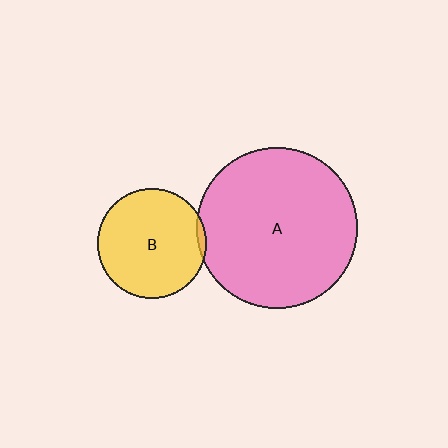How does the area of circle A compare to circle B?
Approximately 2.2 times.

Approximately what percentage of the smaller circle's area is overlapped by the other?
Approximately 5%.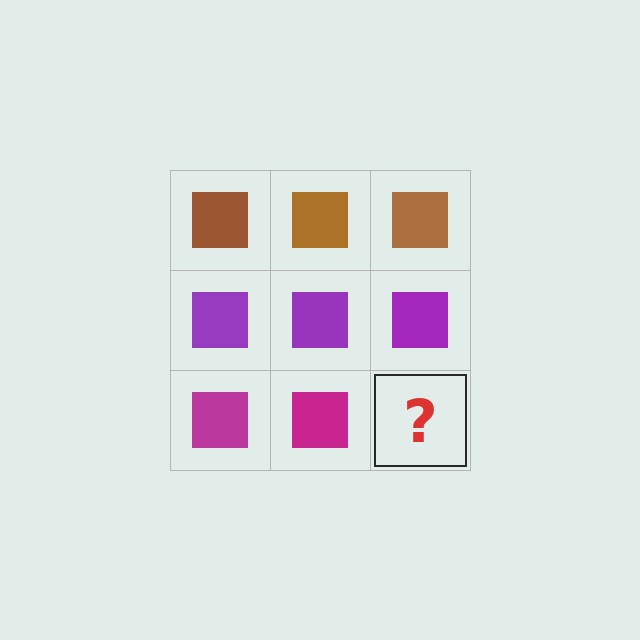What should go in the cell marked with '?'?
The missing cell should contain a magenta square.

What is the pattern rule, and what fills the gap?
The rule is that each row has a consistent color. The gap should be filled with a magenta square.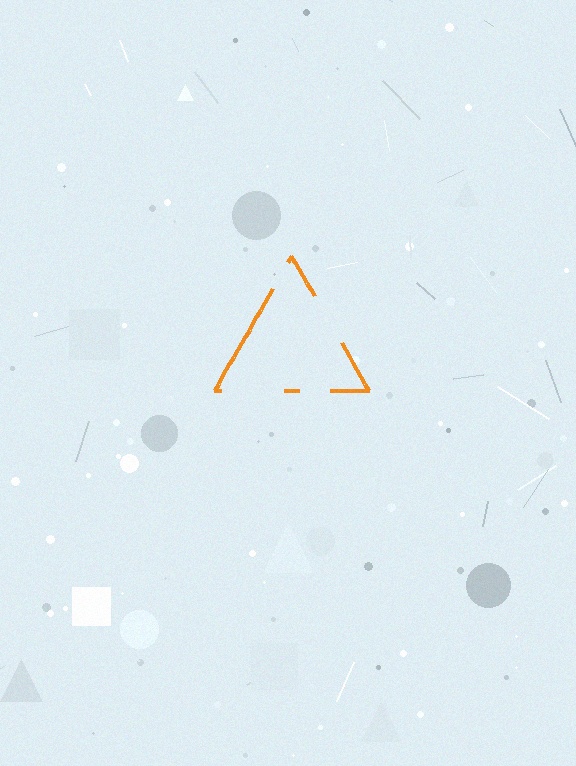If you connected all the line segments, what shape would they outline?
They would outline a triangle.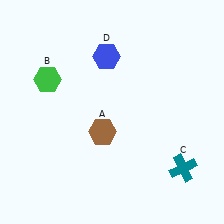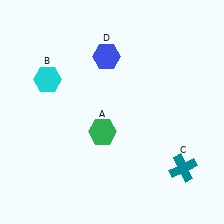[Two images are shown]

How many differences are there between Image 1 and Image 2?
There are 2 differences between the two images.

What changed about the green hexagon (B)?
In Image 1, B is green. In Image 2, it changed to cyan.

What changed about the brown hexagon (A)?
In Image 1, A is brown. In Image 2, it changed to green.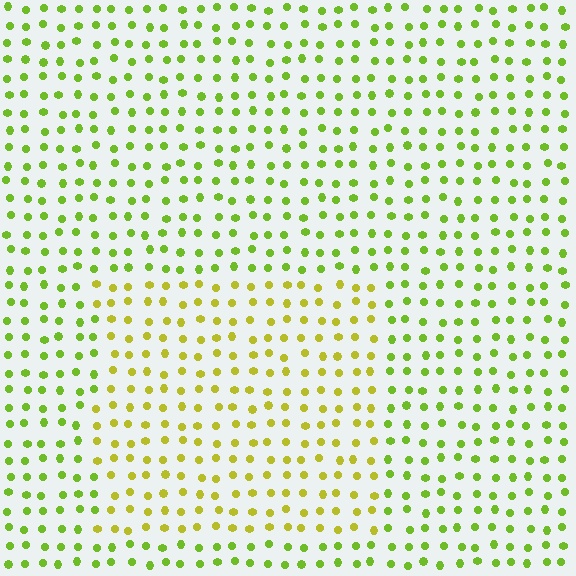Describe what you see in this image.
The image is filled with small lime elements in a uniform arrangement. A rectangle-shaped region is visible where the elements are tinted to a slightly different hue, forming a subtle color boundary.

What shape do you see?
I see a rectangle.